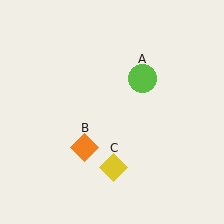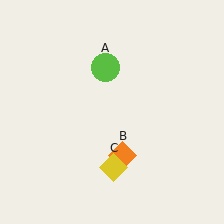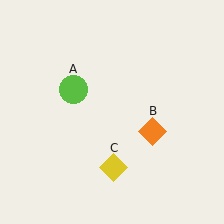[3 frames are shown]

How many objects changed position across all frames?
2 objects changed position: lime circle (object A), orange diamond (object B).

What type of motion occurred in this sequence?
The lime circle (object A), orange diamond (object B) rotated counterclockwise around the center of the scene.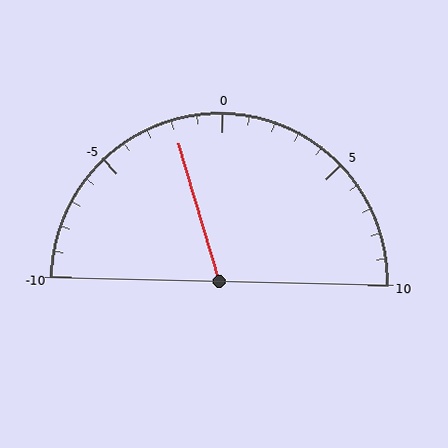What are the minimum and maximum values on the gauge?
The gauge ranges from -10 to 10.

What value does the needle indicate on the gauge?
The needle indicates approximately -2.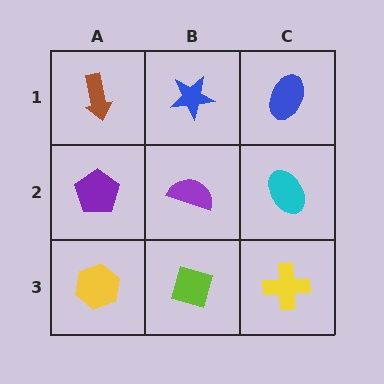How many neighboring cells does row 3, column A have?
2.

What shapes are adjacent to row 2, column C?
A blue ellipse (row 1, column C), a yellow cross (row 3, column C), a purple semicircle (row 2, column B).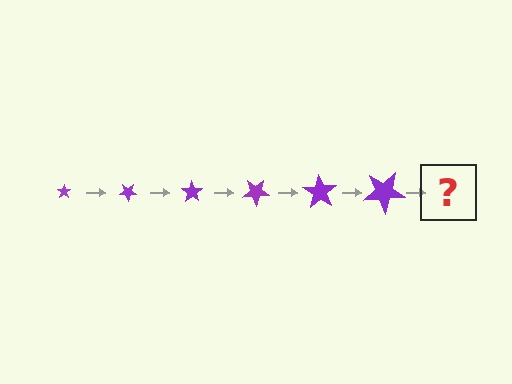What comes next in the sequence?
The next element should be a star, larger than the previous one and rotated 210 degrees from the start.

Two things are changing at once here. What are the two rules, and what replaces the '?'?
The two rules are that the star grows larger each step and it rotates 35 degrees each step. The '?' should be a star, larger than the previous one and rotated 210 degrees from the start.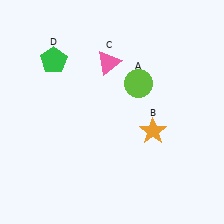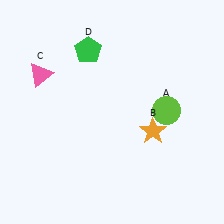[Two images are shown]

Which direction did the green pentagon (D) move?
The green pentagon (D) moved right.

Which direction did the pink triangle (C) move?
The pink triangle (C) moved left.